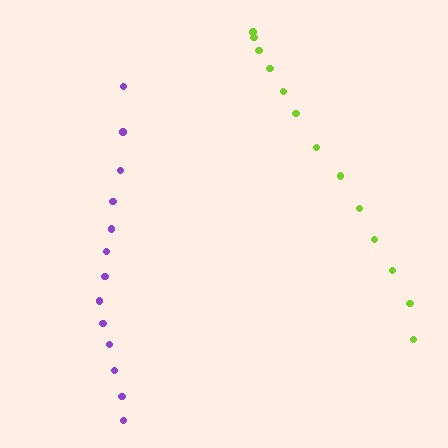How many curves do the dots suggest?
There are 2 distinct paths.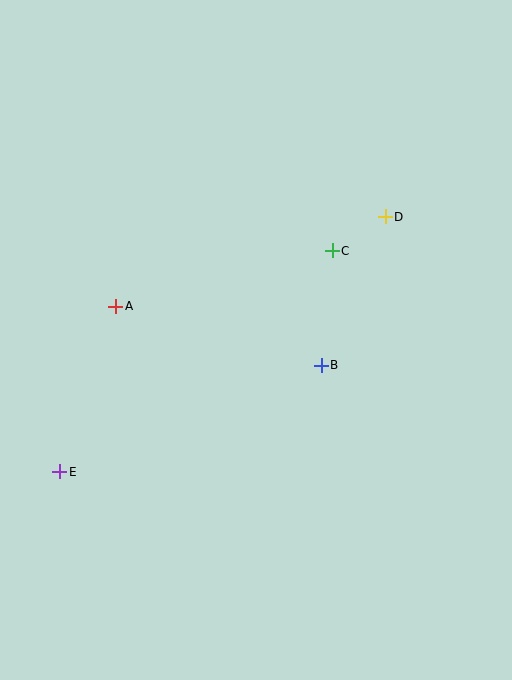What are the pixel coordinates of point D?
Point D is at (385, 217).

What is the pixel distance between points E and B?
The distance between E and B is 282 pixels.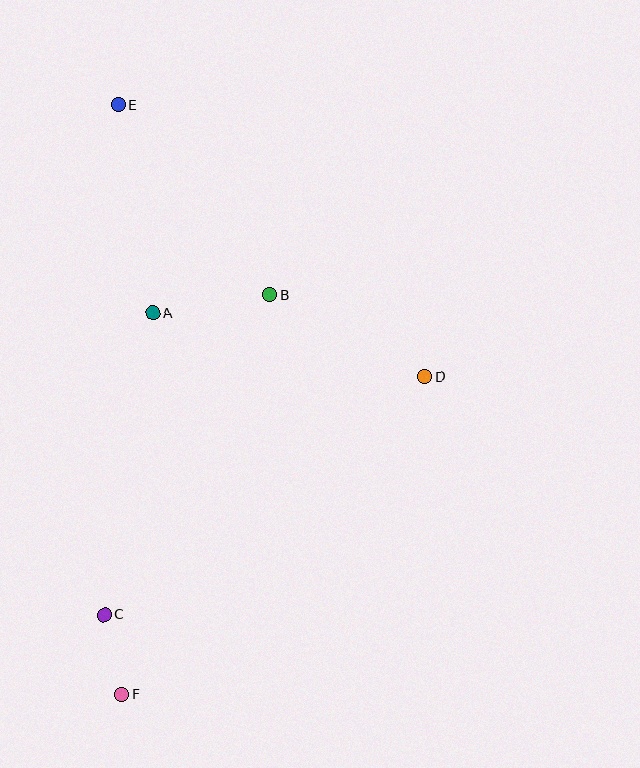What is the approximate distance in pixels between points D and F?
The distance between D and F is approximately 439 pixels.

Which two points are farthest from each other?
Points E and F are farthest from each other.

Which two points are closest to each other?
Points C and F are closest to each other.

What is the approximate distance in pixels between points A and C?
The distance between A and C is approximately 306 pixels.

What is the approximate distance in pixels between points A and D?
The distance between A and D is approximately 279 pixels.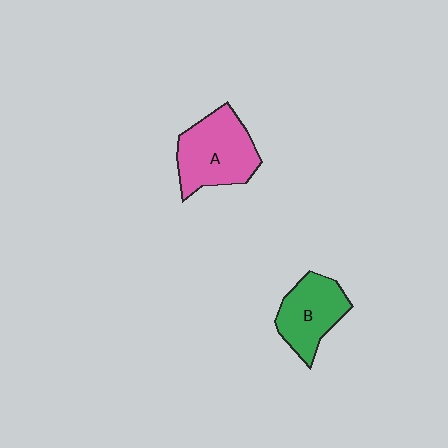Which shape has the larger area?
Shape A (pink).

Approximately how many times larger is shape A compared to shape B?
Approximately 1.3 times.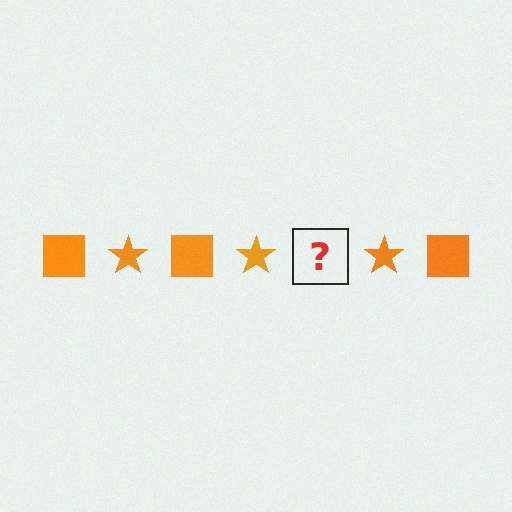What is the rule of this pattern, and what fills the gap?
The rule is that the pattern cycles through square, star shapes in orange. The gap should be filled with an orange square.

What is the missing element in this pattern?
The missing element is an orange square.